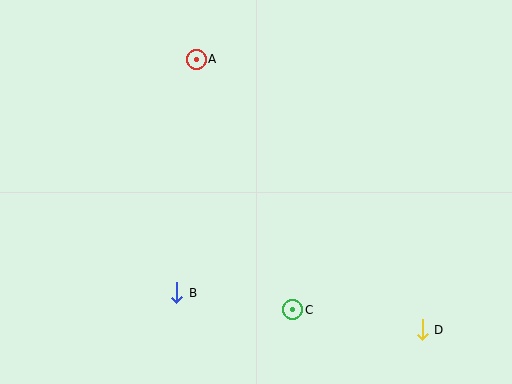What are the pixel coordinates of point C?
Point C is at (293, 310).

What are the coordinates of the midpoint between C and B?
The midpoint between C and B is at (235, 301).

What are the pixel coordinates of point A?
Point A is at (196, 59).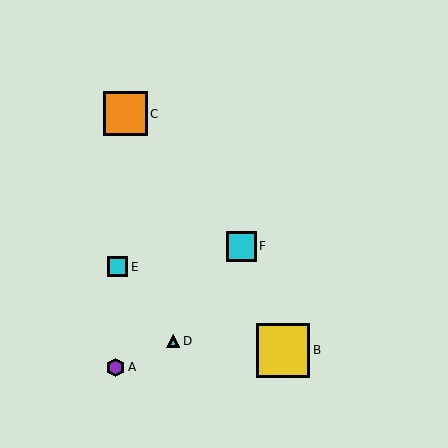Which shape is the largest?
The yellow square (labeled B) is the largest.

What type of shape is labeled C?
Shape C is an orange square.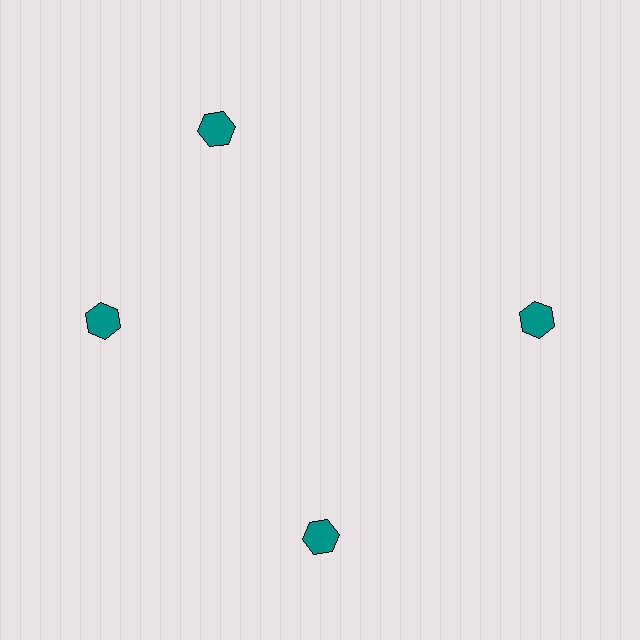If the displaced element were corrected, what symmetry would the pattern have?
It would have 4-fold rotational symmetry — the pattern would map onto itself every 90 degrees.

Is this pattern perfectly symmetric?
No. The 4 teal hexagons are arranged in a ring, but one element near the 12 o'clock position is rotated out of alignment along the ring, breaking the 4-fold rotational symmetry.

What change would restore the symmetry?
The symmetry would be restored by rotating it back into even spacing with its neighbors so that all 4 hexagons sit at equal angles and equal distance from the center.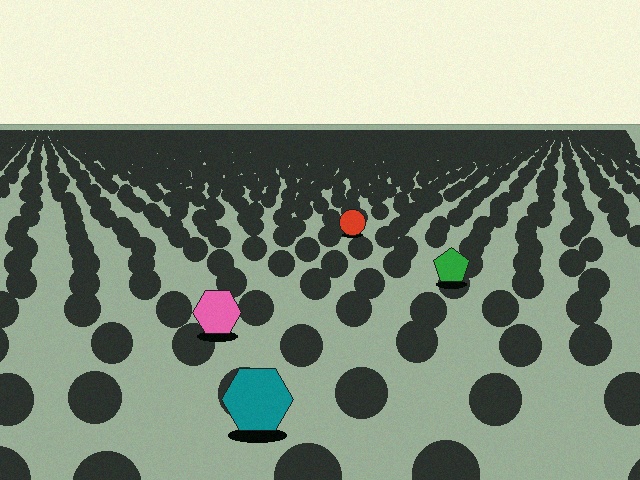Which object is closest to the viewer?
The teal hexagon is closest. The texture marks near it are larger and more spread out.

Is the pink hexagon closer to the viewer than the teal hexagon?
No. The teal hexagon is closer — you can tell from the texture gradient: the ground texture is coarser near it.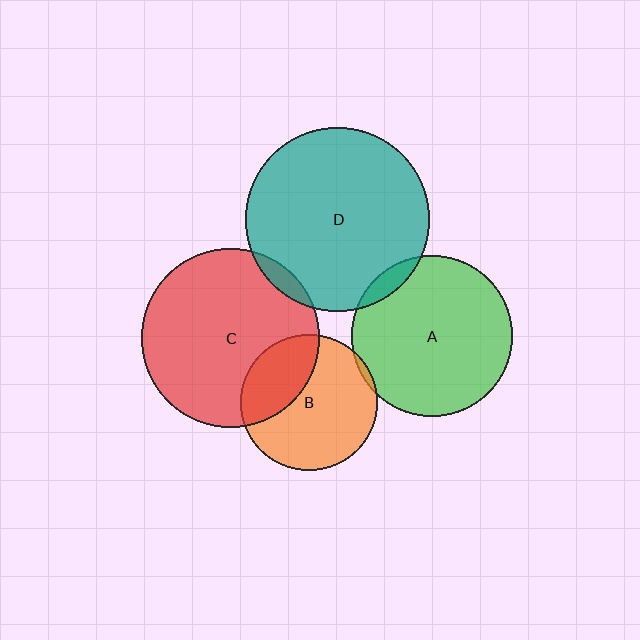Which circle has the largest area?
Circle D (teal).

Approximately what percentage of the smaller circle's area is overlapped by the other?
Approximately 5%.